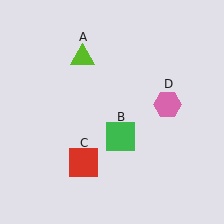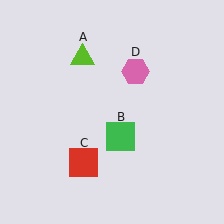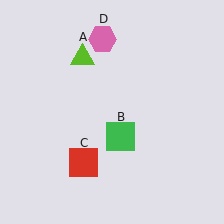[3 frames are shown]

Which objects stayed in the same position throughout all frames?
Lime triangle (object A) and green square (object B) and red square (object C) remained stationary.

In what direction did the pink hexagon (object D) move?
The pink hexagon (object D) moved up and to the left.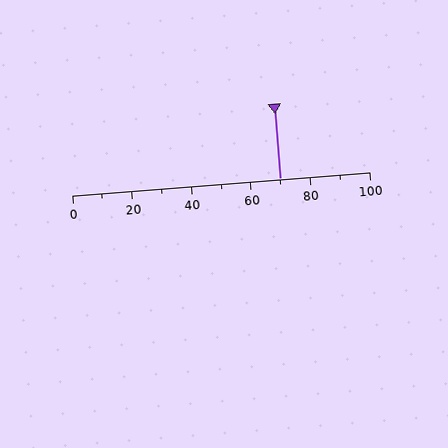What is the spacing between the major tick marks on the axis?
The major ticks are spaced 20 apart.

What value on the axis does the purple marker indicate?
The marker indicates approximately 70.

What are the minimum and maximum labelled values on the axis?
The axis runs from 0 to 100.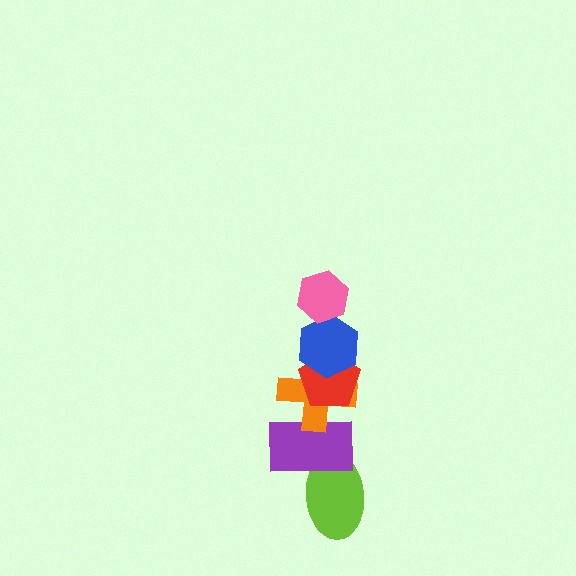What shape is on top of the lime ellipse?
The purple rectangle is on top of the lime ellipse.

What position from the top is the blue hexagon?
The blue hexagon is 2nd from the top.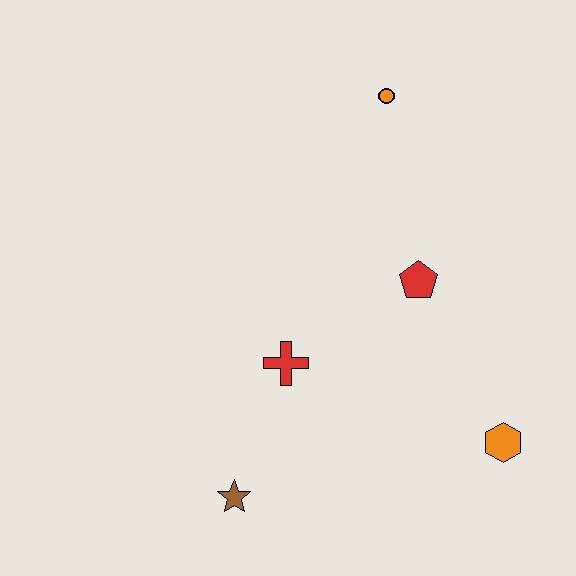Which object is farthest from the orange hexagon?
The orange circle is farthest from the orange hexagon.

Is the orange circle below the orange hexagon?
No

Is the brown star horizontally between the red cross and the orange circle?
No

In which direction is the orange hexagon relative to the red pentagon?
The orange hexagon is below the red pentagon.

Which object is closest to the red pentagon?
The red cross is closest to the red pentagon.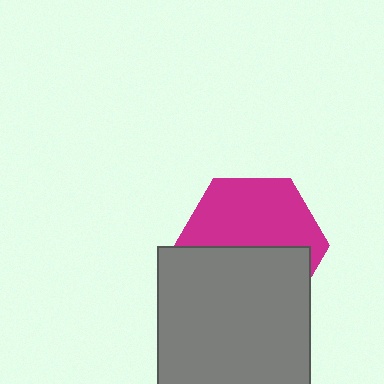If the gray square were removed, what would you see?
You would see the complete magenta hexagon.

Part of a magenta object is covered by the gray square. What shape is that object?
It is a hexagon.